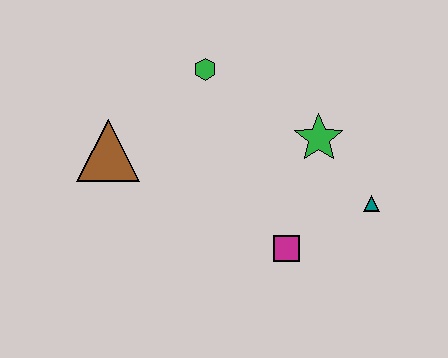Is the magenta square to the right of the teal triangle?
No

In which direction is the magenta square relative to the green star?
The magenta square is below the green star.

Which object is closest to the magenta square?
The teal triangle is closest to the magenta square.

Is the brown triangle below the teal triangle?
No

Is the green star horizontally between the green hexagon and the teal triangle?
Yes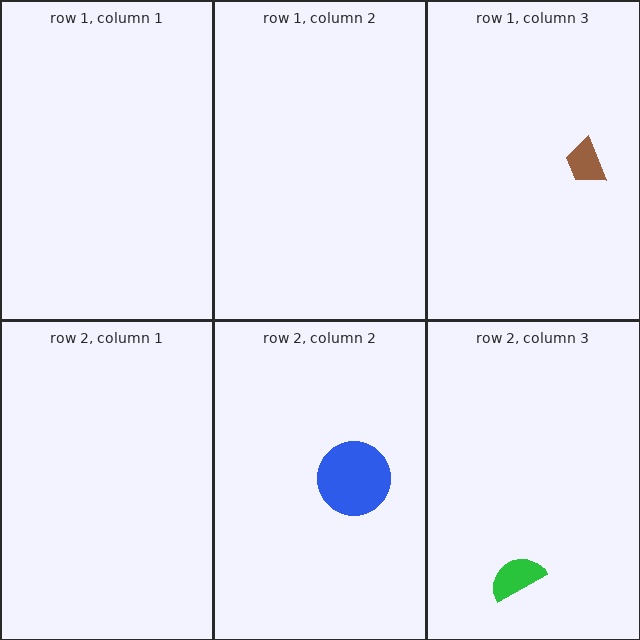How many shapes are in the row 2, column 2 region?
1.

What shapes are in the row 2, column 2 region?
The blue circle.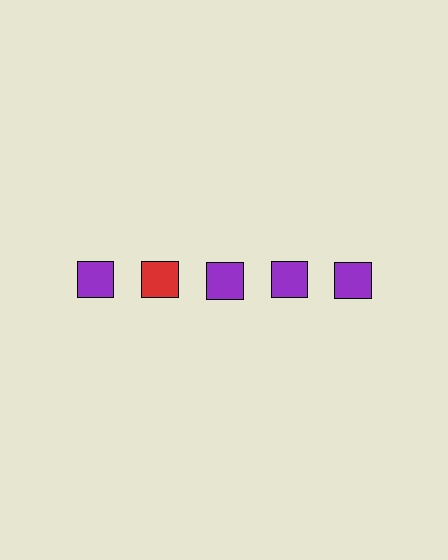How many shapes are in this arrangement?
There are 5 shapes arranged in a grid pattern.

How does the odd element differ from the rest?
It has a different color: red instead of purple.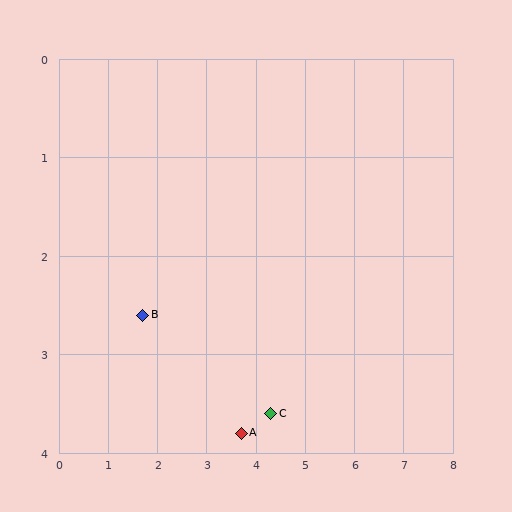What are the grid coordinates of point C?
Point C is at approximately (4.3, 3.6).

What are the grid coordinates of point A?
Point A is at approximately (3.7, 3.8).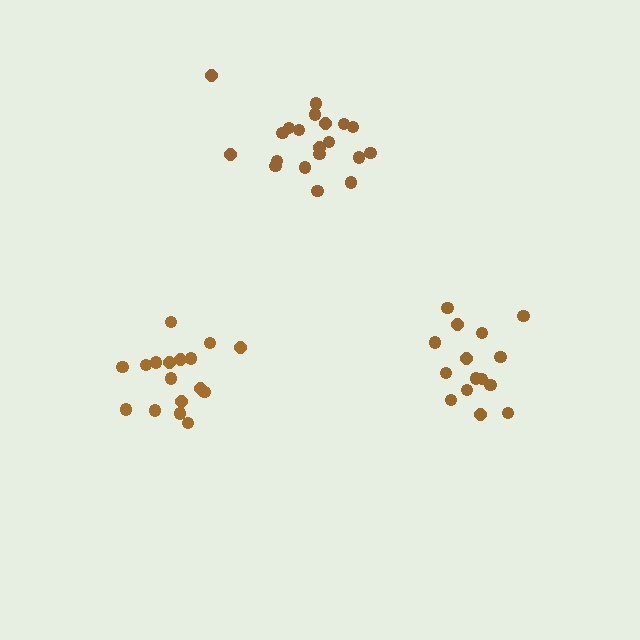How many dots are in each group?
Group 1: 17 dots, Group 2: 20 dots, Group 3: 15 dots (52 total).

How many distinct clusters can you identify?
There are 3 distinct clusters.